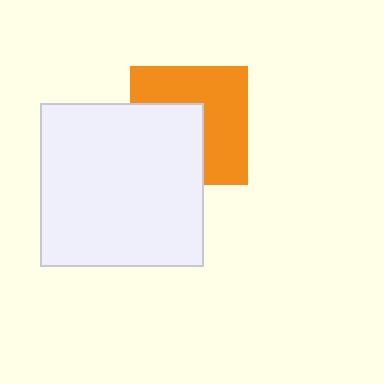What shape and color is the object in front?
The object in front is a white square.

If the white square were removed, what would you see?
You would see the complete orange square.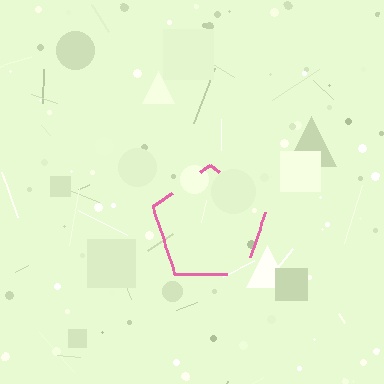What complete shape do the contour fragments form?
The contour fragments form a pentagon.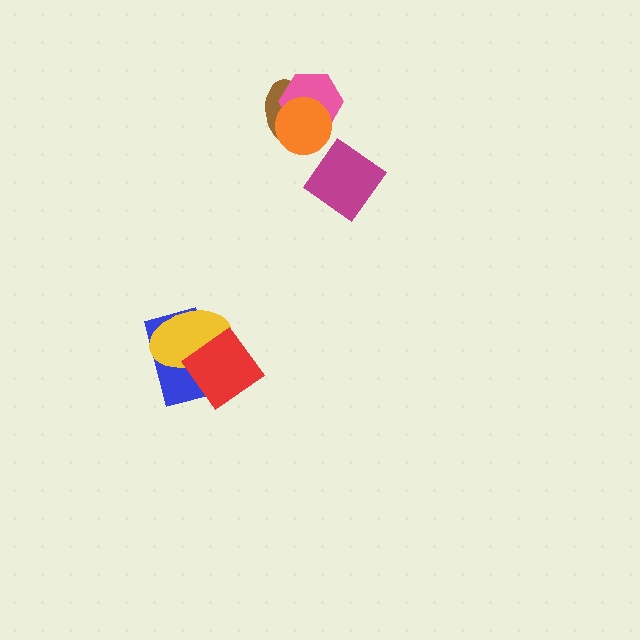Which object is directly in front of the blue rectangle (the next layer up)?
The yellow ellipse is directly in front of the blue rectangle.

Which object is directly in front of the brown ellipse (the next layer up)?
The pink hexagon is directly in front of the brown ellipse.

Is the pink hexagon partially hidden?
Yes, it is partially covered by another shape.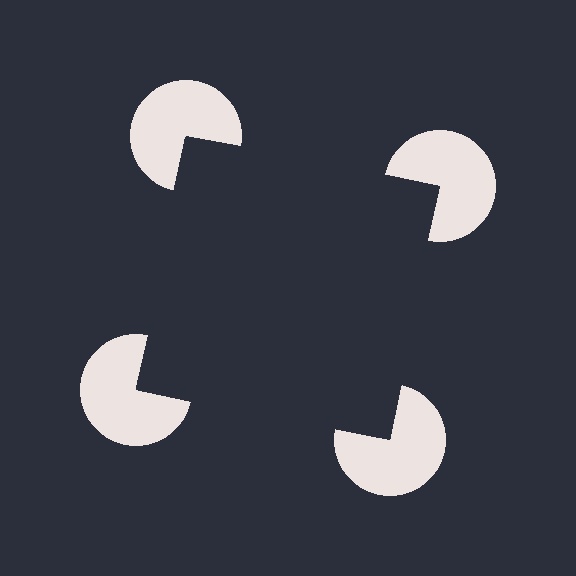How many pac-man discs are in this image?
There are 4 — one at each vertex of the illusory square.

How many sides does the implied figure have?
4 sides.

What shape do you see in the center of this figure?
An illusory square — its edges are inferred from the aligned wedge cuts in the pac-man discs, not physically drawn.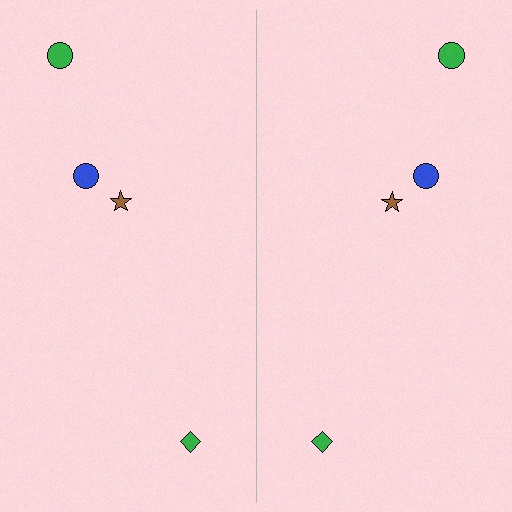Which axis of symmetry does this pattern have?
The pattern has a vertical axis of symmetry running through the center of the image.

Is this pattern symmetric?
Yes, this pattern has bilateral (reflection) symmetry.